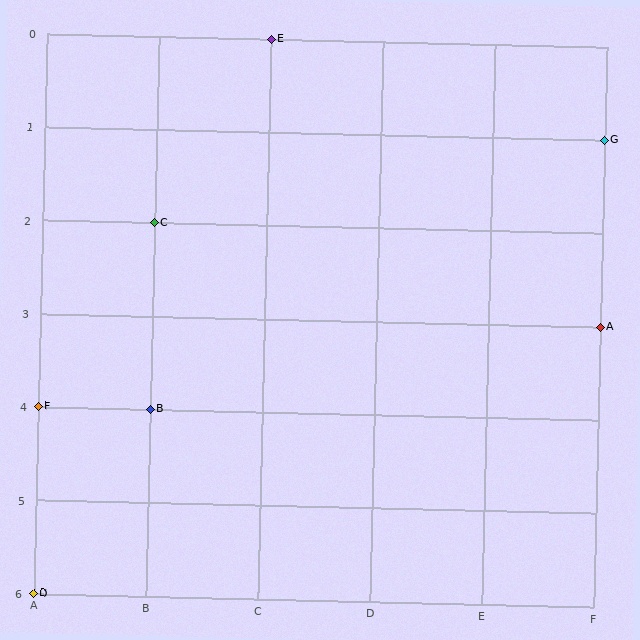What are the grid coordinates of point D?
Point D is at grid coordinates (A, 6).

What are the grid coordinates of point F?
Point F is at grid coordinates (A, 4).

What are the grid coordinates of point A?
Point A is at grid coordinates (F, 3).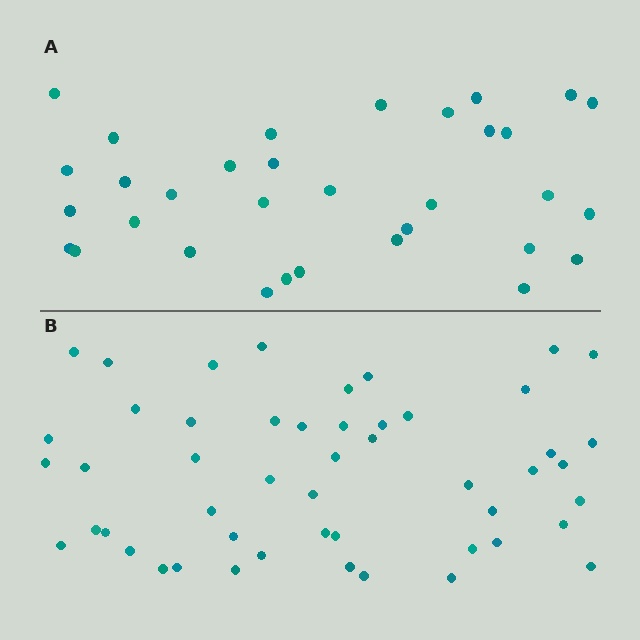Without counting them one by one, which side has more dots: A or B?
Region B (the bottom region) has more dots.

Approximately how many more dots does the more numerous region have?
Region B has approximately 15 more dots than region A.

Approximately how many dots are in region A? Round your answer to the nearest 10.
About 30 dots. (The exact count is 33, which rounds to 30.)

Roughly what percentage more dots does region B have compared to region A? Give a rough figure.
About 50% more.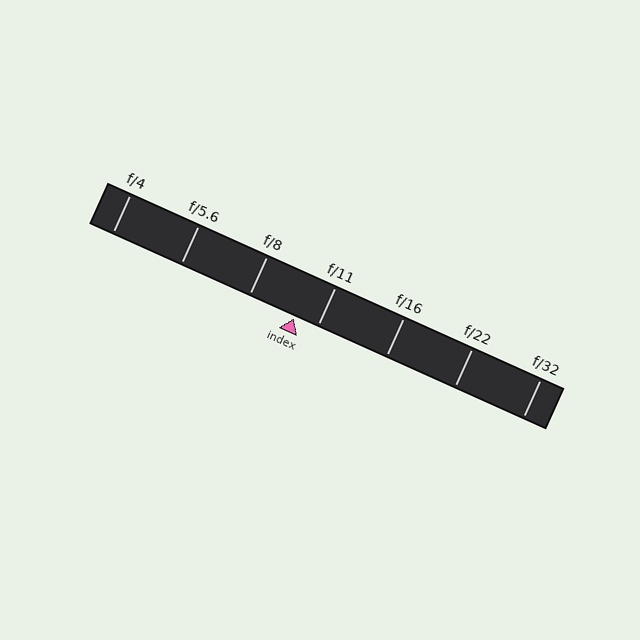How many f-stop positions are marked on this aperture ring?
There are 7 f-stop positions marked.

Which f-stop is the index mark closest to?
The index mark is closest to f/11.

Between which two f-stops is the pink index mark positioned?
The index mark is between f/8 and f/11.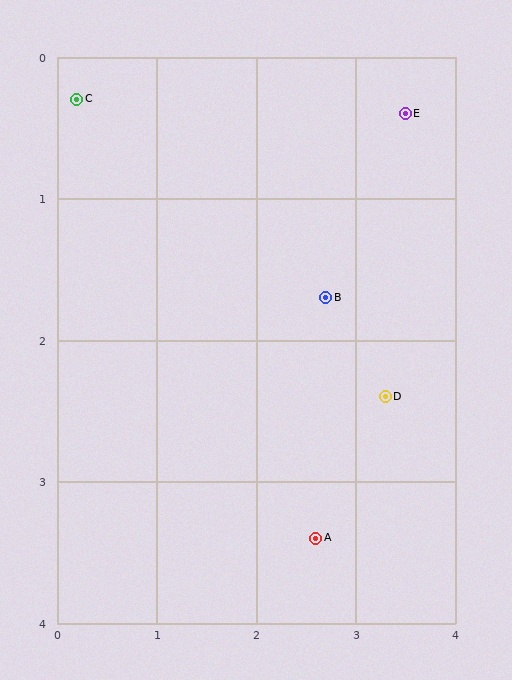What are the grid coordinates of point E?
Point E is at approximately (3.5, 0.4).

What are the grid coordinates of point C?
Point C is at approximately (0.2, 0.3).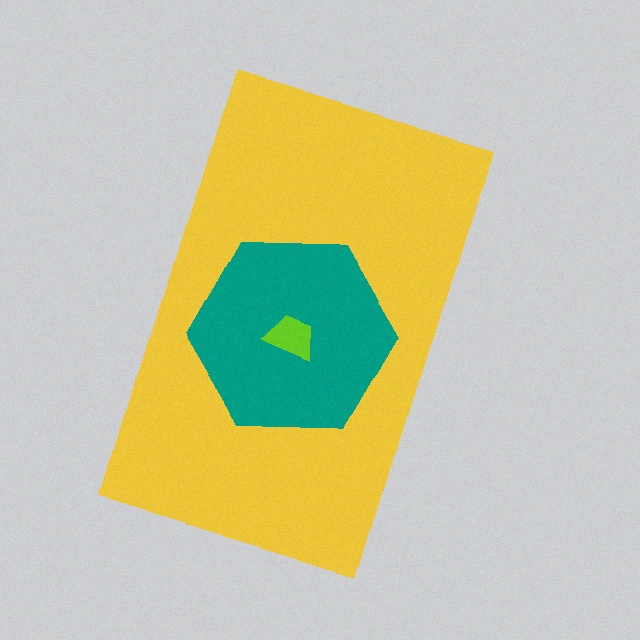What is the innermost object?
The lime trapezoid.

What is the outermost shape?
The yellow rectangle.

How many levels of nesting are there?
3.